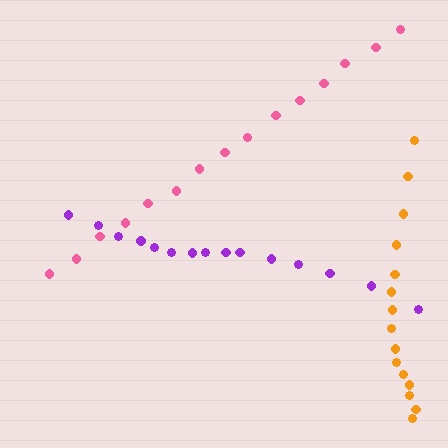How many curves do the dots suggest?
There are 3 distinct paths.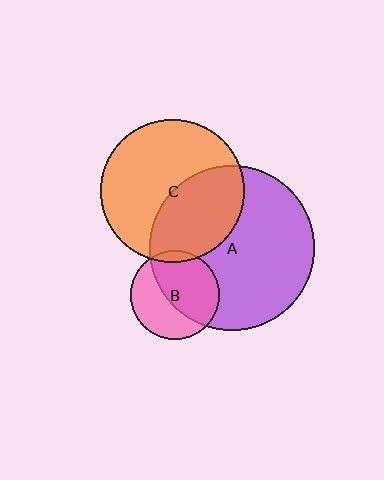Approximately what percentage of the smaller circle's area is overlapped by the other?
Approximately 5%.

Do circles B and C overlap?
Yes.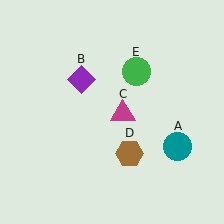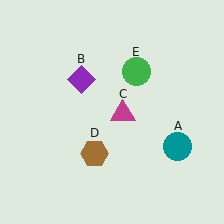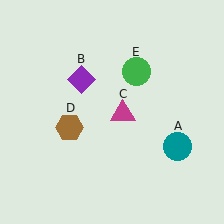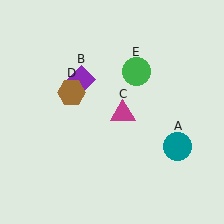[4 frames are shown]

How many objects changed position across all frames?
1 object changed position: brown hexagon (object D).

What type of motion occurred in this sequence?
The brown hexagon (object D) rotated clockwise around the center of the scene.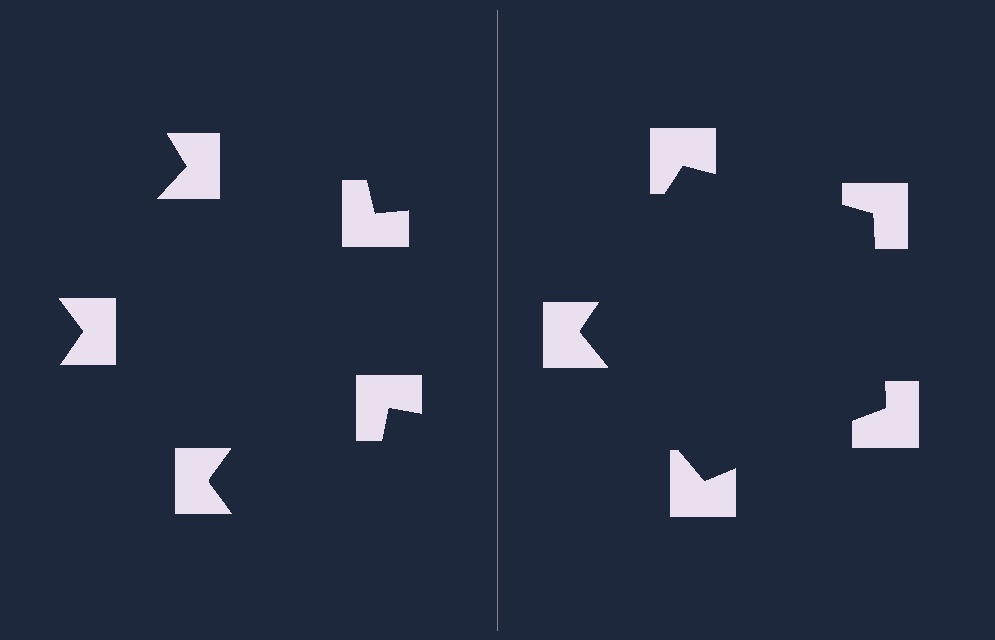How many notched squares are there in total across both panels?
10 — 5 on each side.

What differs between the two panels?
The notched squares are positioned identically on both sides; only the wedge orientations differ. On the right they align to a pentagon; on the left they are misaligned.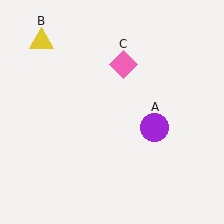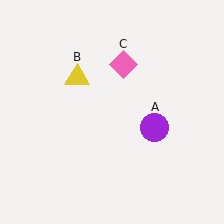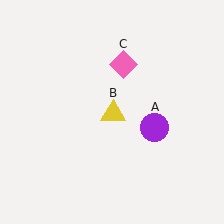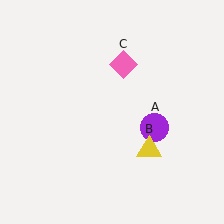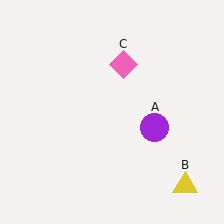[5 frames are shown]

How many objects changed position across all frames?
1 object changed position: yellow triangle (object B).